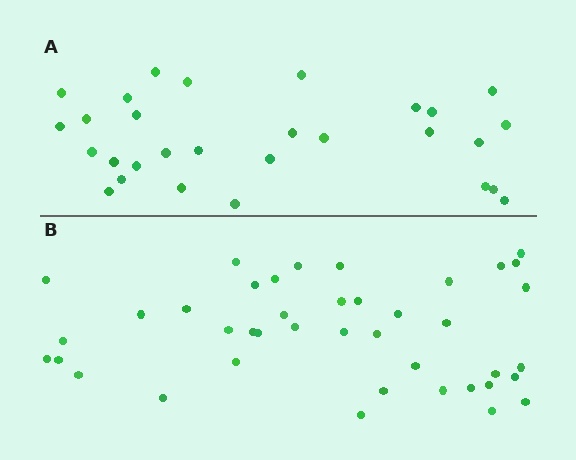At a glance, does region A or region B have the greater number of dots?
Region B (the bottom region) has more dots.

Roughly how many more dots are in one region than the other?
Region B has roughly 12 or so more dots than region A.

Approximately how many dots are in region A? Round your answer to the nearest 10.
About 30 dots. (The exact count is 29, which rounds to 30.)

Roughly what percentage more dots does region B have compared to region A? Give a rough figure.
About 40% more.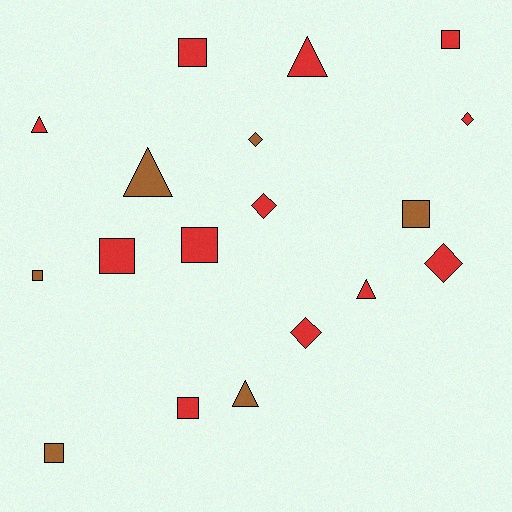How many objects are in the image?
There are 18 objects.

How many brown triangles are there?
There are 2 brown triangles.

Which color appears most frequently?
Red, with 12 objects.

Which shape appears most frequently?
Square, with 8 objects.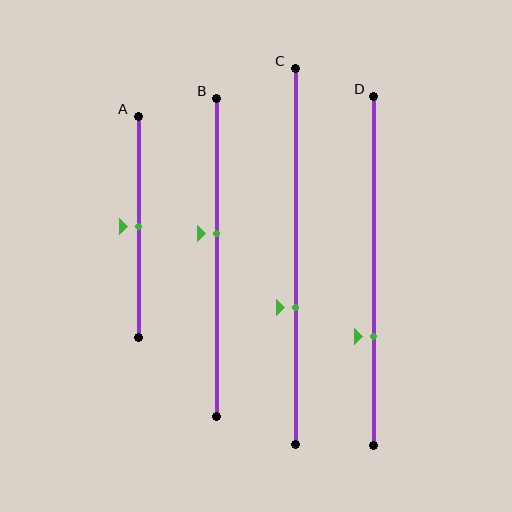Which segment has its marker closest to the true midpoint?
Segment A has its marker closest to the true midpoint.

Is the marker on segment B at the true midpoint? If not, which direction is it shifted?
No, the marker on segment B is shifted upward by about 8% of the segment length.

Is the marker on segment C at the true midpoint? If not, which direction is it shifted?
No, the marker on segment C is shifted downward by about 14% of the segment length.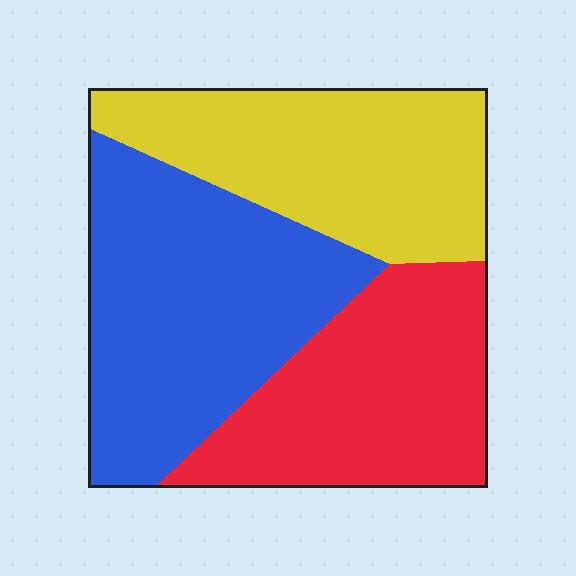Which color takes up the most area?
Blue, at roughly 40%.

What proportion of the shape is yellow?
Yellow takes up between a sixth and a third of the shape.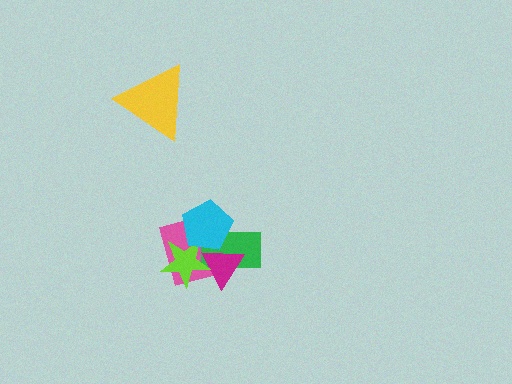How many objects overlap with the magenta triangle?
4 objects overlap with the magenta triangle.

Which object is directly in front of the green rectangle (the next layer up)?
The magenta triangle is directly in front of the green rectangle.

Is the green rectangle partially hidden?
Yes, it is partially covered by another shape.